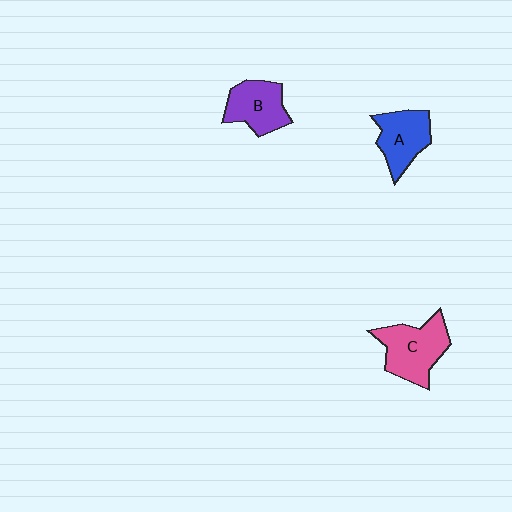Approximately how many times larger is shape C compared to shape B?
Approximately 1.3 times.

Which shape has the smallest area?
Shape B (purple).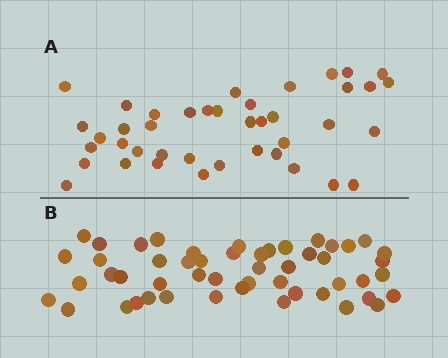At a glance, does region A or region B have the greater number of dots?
Region B (the bottom region) has more dots.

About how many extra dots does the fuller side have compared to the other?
Region B has roughly 10 or so more dots than region A.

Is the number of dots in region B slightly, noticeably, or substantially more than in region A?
Region B has only slightly more — the two regions are fairly close. The ratio is roughly 1.2 to 1.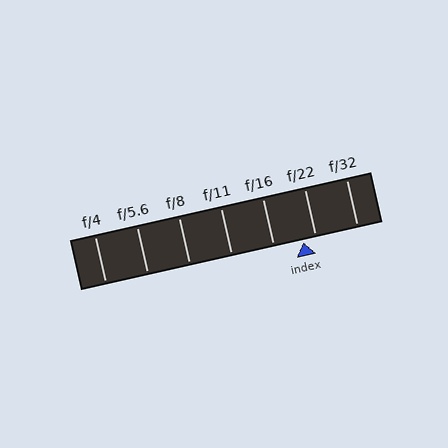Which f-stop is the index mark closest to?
The index mark is closest to f/22.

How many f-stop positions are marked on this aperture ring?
There are 7 f-stop positions marked.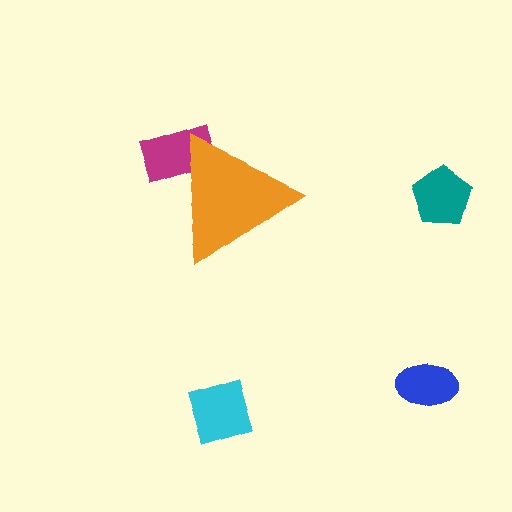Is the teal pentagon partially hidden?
No, the teal pentagon is fully visible.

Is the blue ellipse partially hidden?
No, the blue ellipse is fully visible.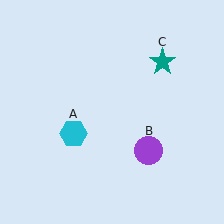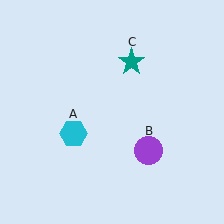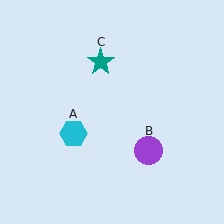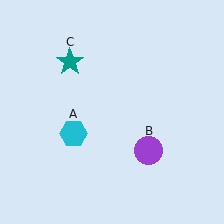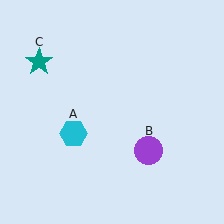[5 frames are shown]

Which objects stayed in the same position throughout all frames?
Cyan hexagon (object A) and purple circle (object B) remained stationary.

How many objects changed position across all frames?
1 object changed position: teal star (object C).